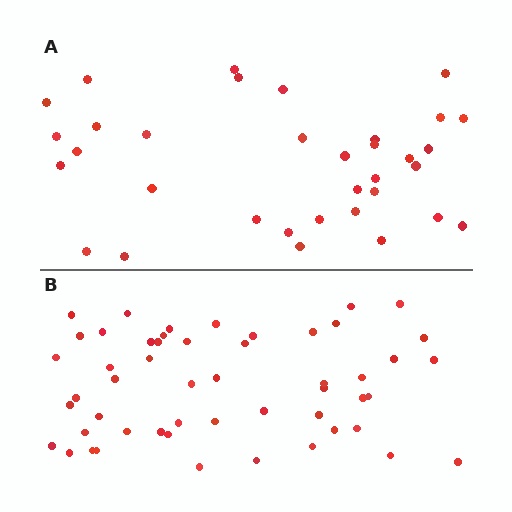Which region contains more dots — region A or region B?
Region B (the bottom region) has more dots.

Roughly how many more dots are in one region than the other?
Region B has approximately 20 more dots than region A.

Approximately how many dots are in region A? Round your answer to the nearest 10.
About 30 dots. (The exact count is 34, which rounds to 30.)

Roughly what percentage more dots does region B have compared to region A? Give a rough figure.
About 55% more.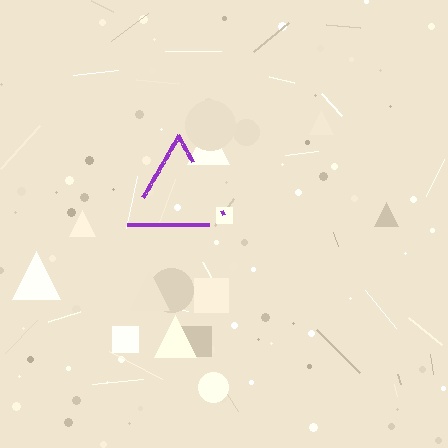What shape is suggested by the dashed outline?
The dashed outline suggests a triangle.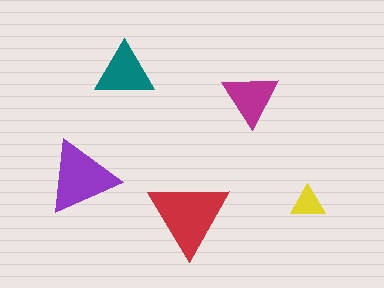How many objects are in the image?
There are 5 objects in the image.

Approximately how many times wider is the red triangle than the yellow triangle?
About 2.5 times wider.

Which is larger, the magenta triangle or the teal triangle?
The teal one.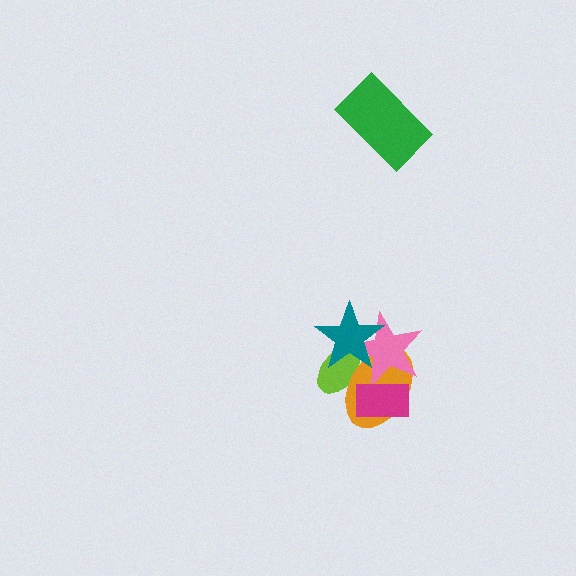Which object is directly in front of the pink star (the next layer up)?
The teal star is directly in front of the pink star.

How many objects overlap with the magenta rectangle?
2 objects overlap with the magenta rectangle.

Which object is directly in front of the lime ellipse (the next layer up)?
The orange ellipse is directly in front of the lime ellipse.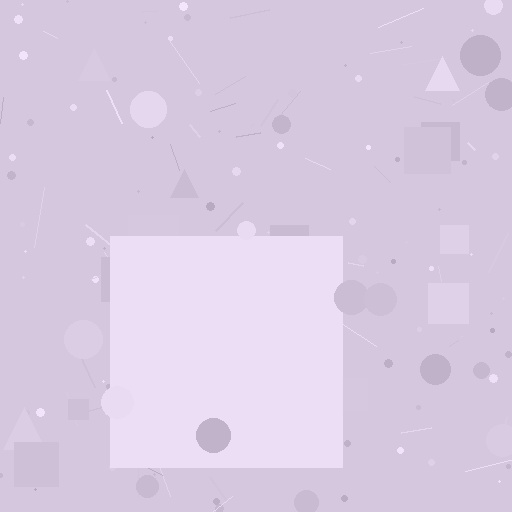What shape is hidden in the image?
A square is hidden in the image.